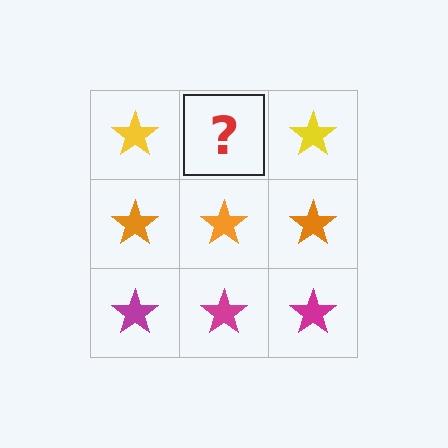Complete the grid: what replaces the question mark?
The question mark should be replaced with a yellow star.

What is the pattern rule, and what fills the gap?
The rule is that each row has a consistent color. The gap should be filled with a yellow star.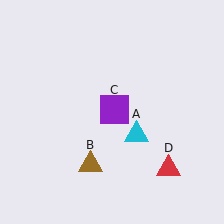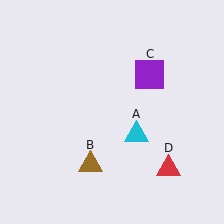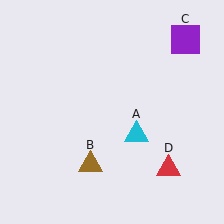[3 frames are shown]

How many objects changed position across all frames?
1 object changed position: purple square (object C).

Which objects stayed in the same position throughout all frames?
Cyan triangle (object A) and brown triangle (object B) and red triangle (object D) remained stationary.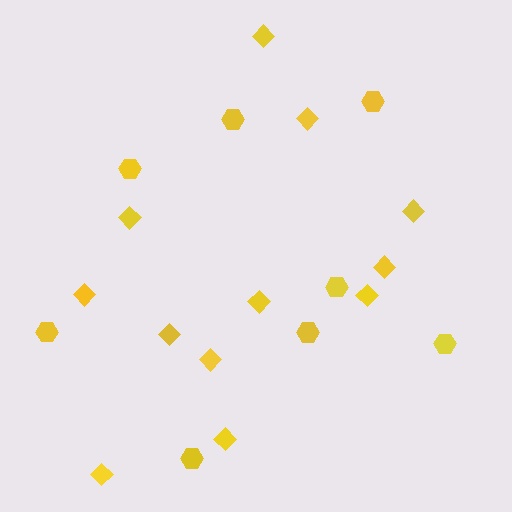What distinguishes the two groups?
There are 2 groups: one group of hexagons (8) and one group of diamonds (12).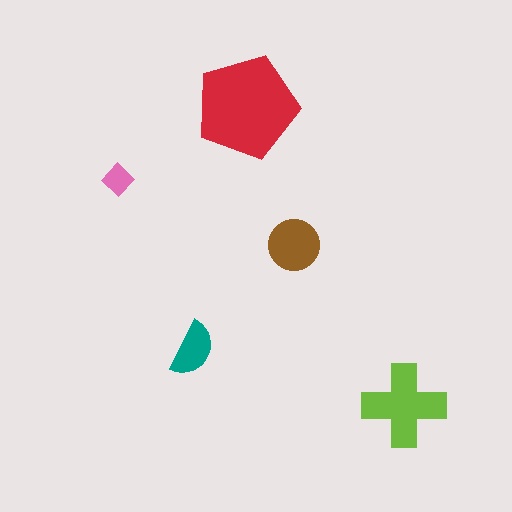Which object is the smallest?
The pink diamond.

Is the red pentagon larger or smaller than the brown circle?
Larger.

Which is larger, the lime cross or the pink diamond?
The lime cross.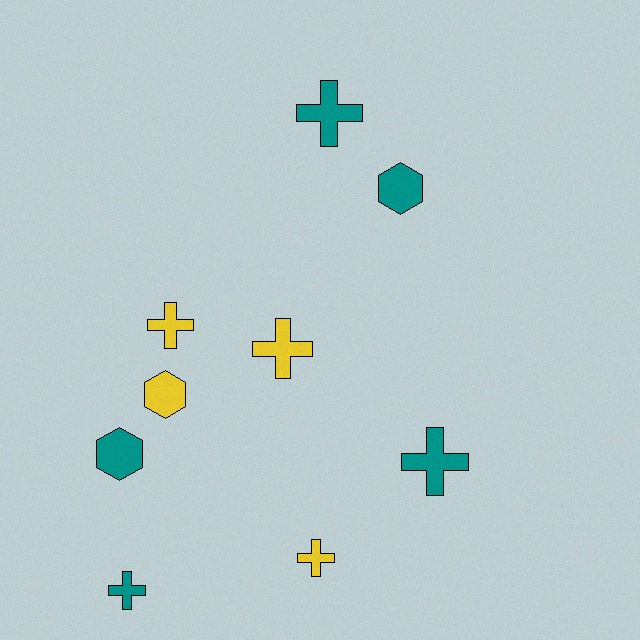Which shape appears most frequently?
Cross, with 6 objects.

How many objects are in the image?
There are 9 objects.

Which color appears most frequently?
Teal, with 5 objects.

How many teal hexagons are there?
There are 2 teal hexagons.